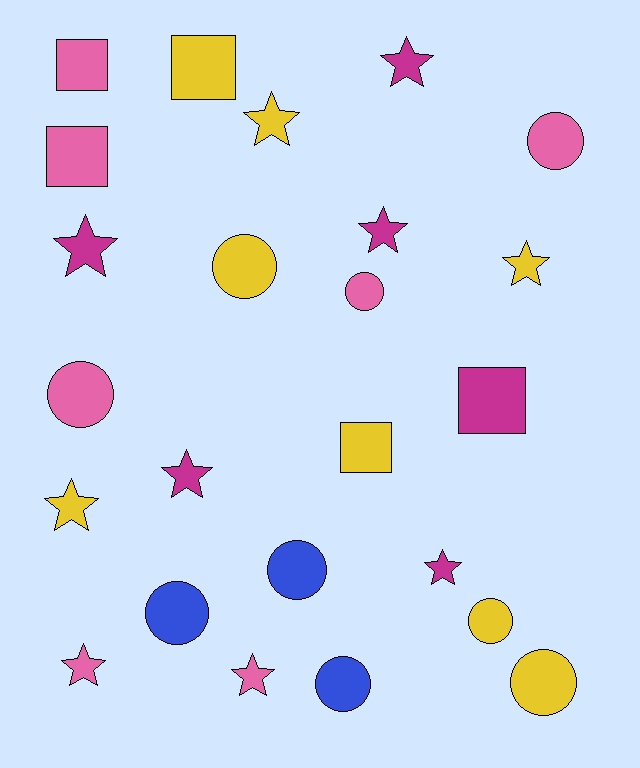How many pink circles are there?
There are 3 pink circles.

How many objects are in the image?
There are 24 objects.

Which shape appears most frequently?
Star, with 10 objects.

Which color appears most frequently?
Yellow, with 8 objects.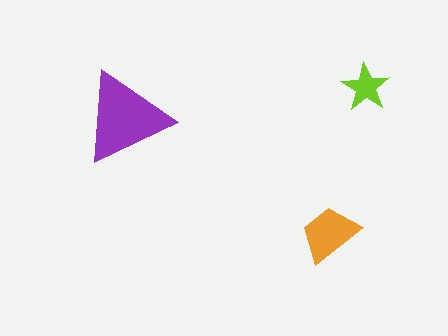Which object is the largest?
The purple triangle.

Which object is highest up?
The lime star is topmost.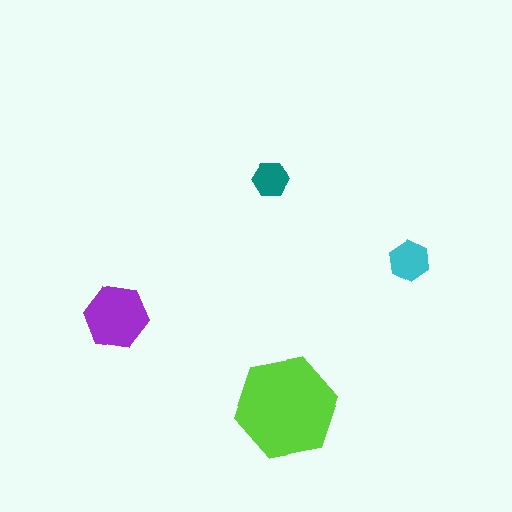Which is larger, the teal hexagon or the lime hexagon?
The lime one.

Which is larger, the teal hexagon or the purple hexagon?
The purple one.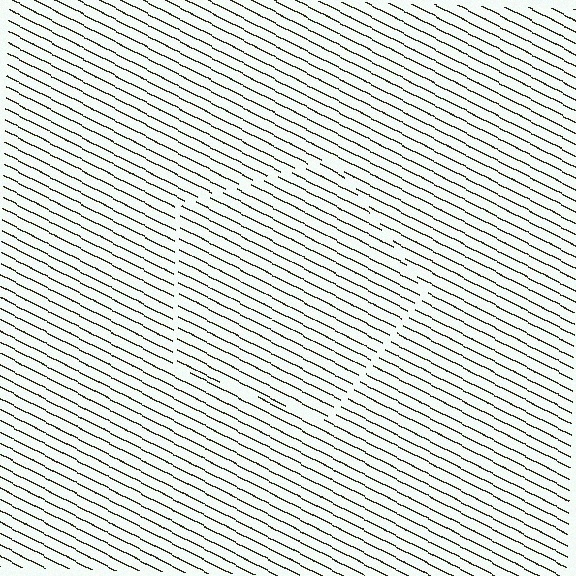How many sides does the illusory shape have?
5 sides — the line-ends trace a pentagon.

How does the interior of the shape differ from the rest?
The interior of the shape contains the same grating, shifted by half a period — the contour is defined by the phase discontinuity where line-ends from the inner and outer gratings abut.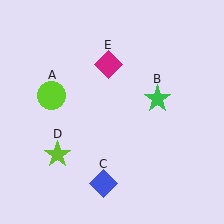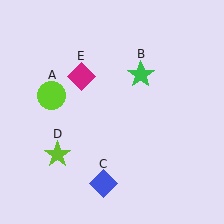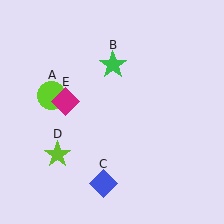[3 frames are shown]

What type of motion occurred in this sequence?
The green star (object B), magenta diamond (object E) rotated counterclockwise around the center of the scene.